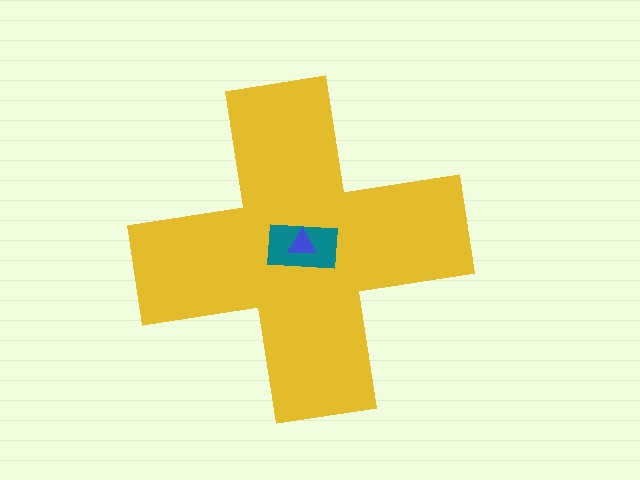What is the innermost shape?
The blue triangle.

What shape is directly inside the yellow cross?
The teal rectangle.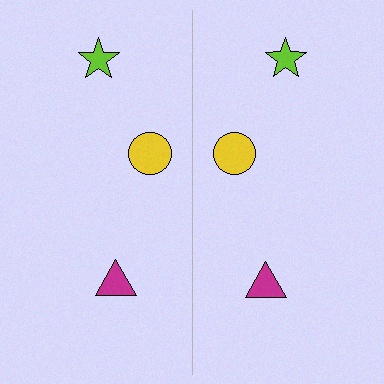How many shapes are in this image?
There are 6 shapes in this image.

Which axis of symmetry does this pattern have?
The pattern has a vertical axis of symmetry running through the center of the image.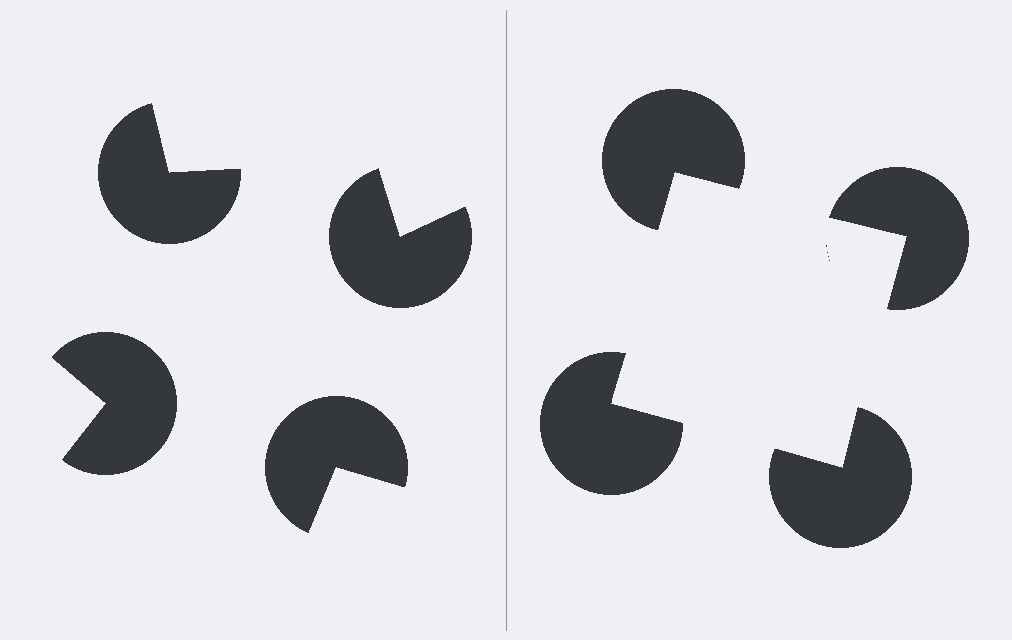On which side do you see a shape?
An illusory square appears on the right side. On the left side the wedge cuts are rotated, so no coherent shape forms.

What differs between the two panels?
The pac-man discs are positioned identically on both sides; only the wedge orientations differ. On the right they align to a square; on the left they are misaligned.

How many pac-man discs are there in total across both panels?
8 — 4 on each side.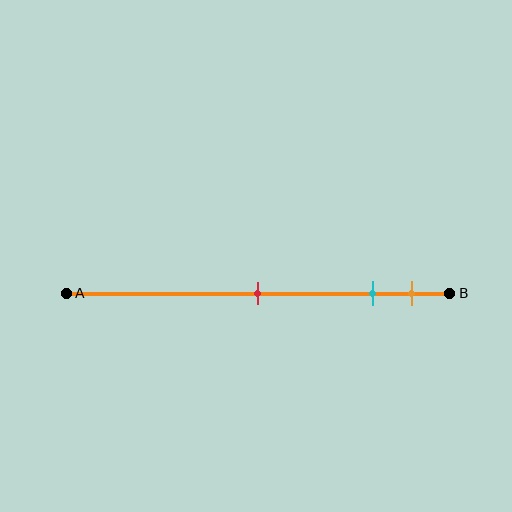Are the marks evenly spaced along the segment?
No, the marks are not evenly spaced.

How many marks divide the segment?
There are 3 marks dividing the segment.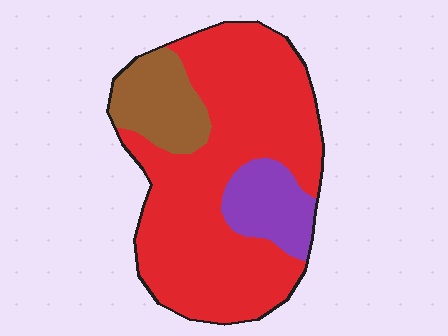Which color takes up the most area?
Red, at roughly 70%.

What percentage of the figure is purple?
Purple takes up about one eighth (1/8) of the figure.